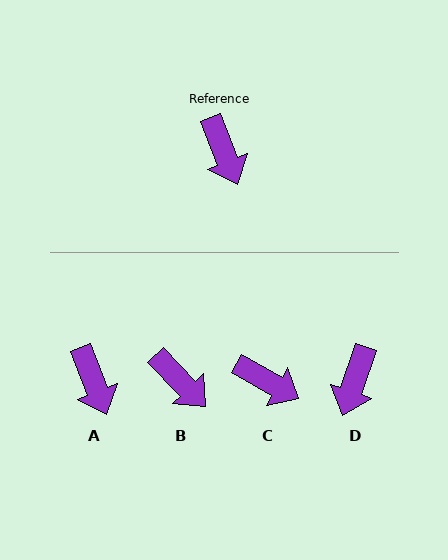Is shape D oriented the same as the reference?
No, it is off by about 40 degrees.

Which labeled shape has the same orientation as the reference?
A.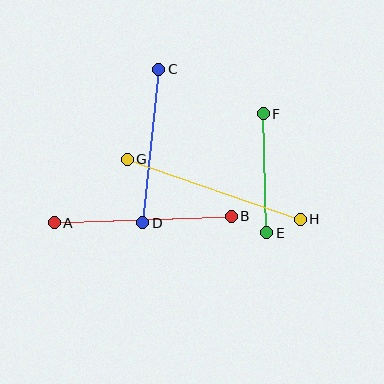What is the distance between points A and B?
The distance is approximately 177 pixels.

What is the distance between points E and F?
The distance is approximately 119 pixels.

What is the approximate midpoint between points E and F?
The midpoint is at approximately (265, 173) pixels.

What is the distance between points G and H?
The distance is approximately 183 pixels.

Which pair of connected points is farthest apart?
Points G and H are farthest apart.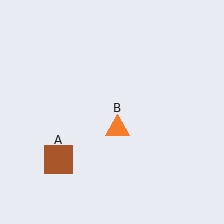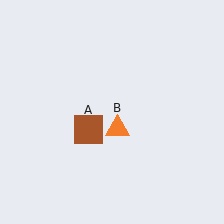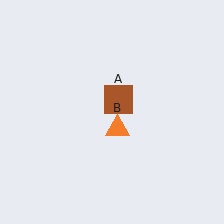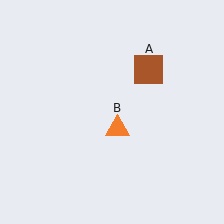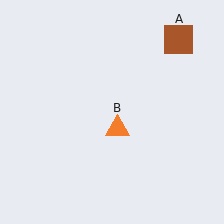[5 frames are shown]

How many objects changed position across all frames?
1 object changed position: brown square (object A).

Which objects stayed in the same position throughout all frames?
Orange triangle (object B) remained stationary.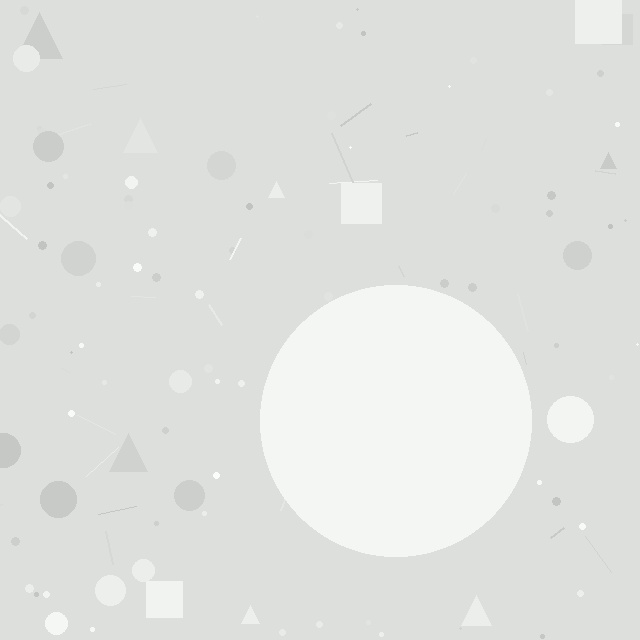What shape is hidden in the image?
A circle is hidden in the image.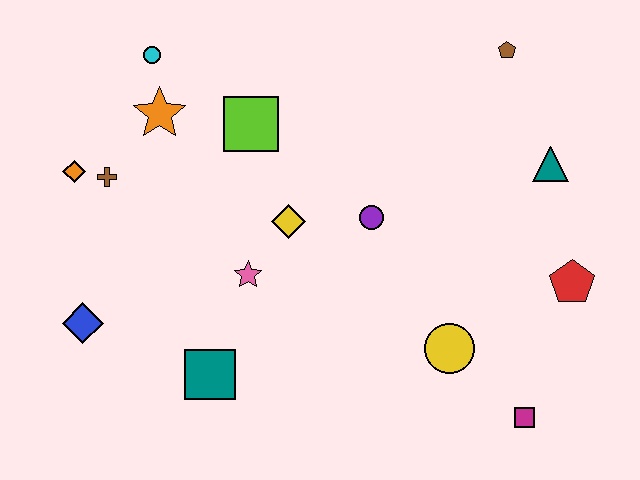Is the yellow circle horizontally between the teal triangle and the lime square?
Yes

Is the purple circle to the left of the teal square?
No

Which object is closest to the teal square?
The pink star is closest to the teal square.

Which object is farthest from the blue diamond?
The brown pentagon is farthest from the blue diamond.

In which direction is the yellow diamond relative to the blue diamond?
The yellow diamond is to the right of the blue diamond.